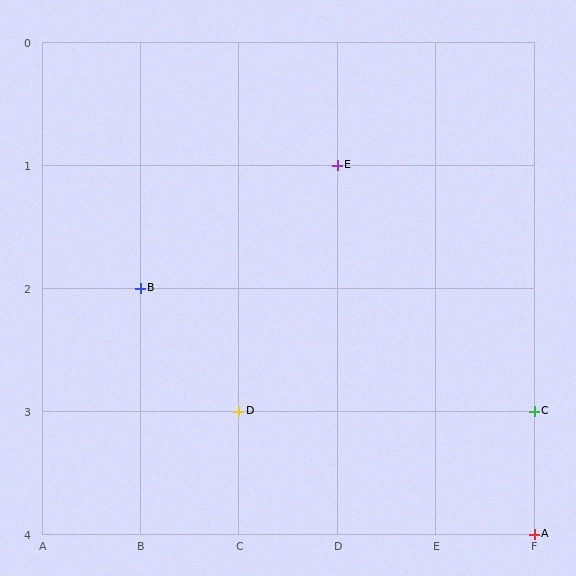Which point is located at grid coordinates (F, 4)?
Point A is at (F, 4).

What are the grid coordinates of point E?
Point E is at grid coordinates (D, 1).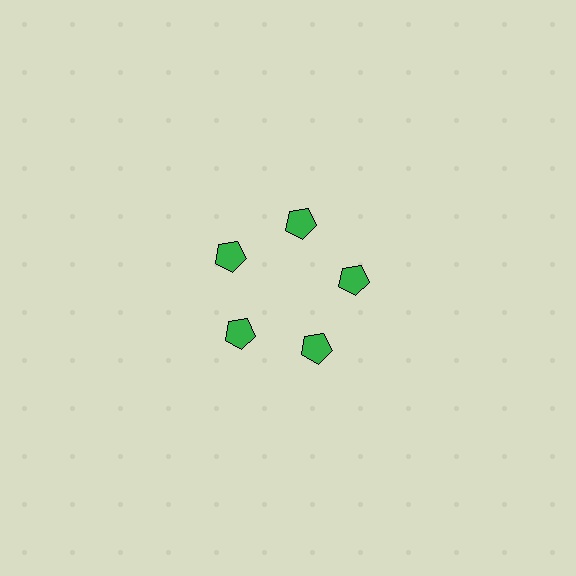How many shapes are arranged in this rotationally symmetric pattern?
There are 5 shapes, arranged in 5 groups of 1.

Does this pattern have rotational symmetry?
Yes, this pattern has 5-fold rotational symmetry. It looks the same after rotating 72 degrees around the center.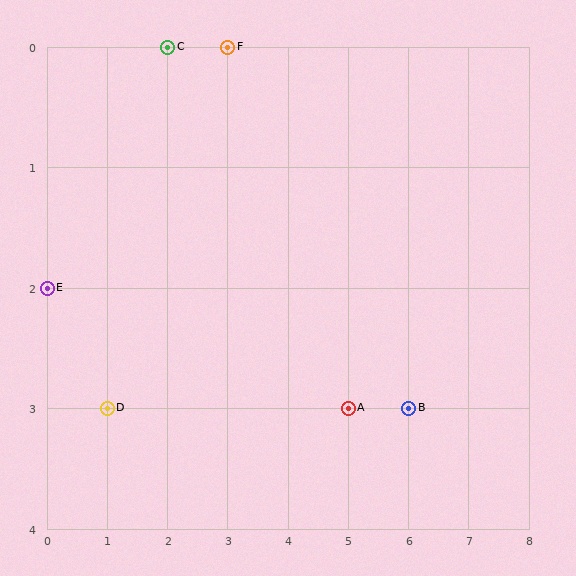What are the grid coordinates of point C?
Point C is at grid coordinates (2, 0).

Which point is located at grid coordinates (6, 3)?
Point B is at (6, 3).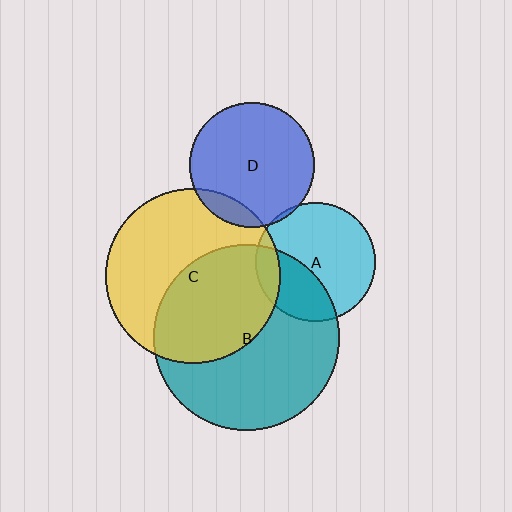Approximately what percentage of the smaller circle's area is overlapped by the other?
Approximately 5%.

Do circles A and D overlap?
Yes.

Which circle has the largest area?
Circle B (teal).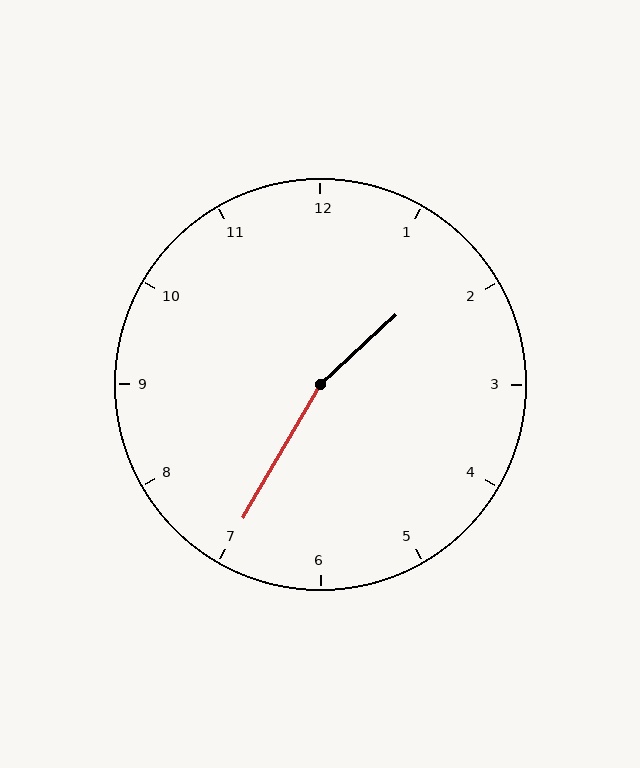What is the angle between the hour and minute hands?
Approximately 162 degrees.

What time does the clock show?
1:35.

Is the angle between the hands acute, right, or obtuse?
It is obtuse.